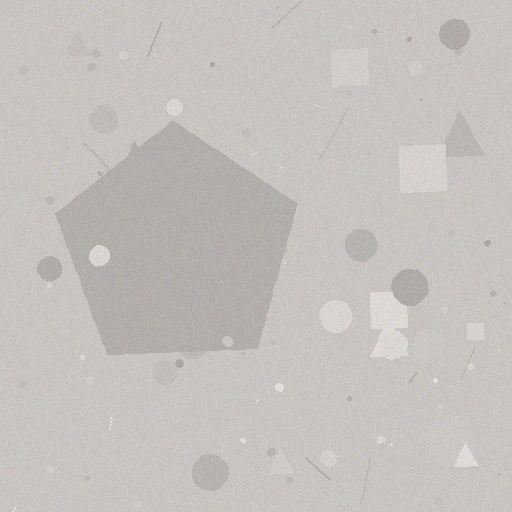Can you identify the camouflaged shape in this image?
The camouflaged shape is a pentagon.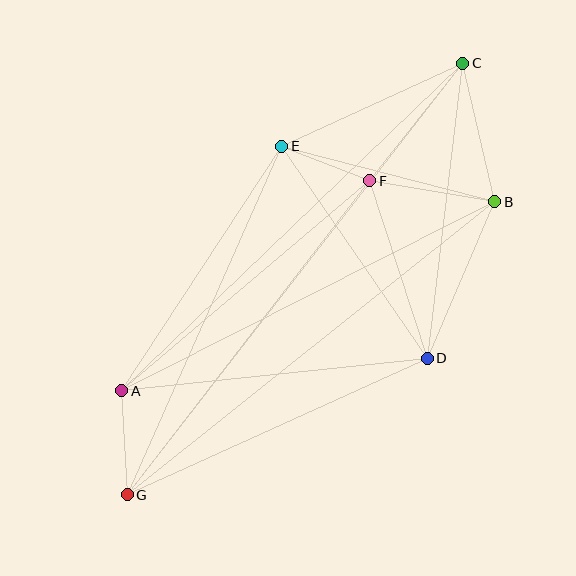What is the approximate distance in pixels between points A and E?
The distance between A and E is approximately 292 pixels.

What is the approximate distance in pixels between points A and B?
The distance between A and B is approximately 418 pixels.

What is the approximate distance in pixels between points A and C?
The distance between A and C is approximately 473 pixels.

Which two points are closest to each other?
Points E and F are closest to each other.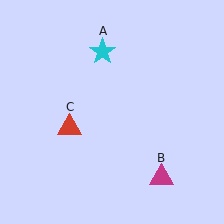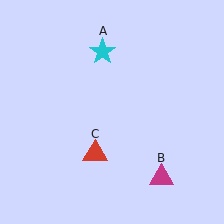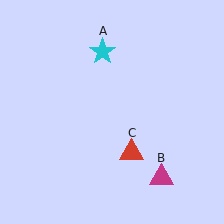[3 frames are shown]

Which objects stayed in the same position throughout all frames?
Cyan star (object A) and magenta triangle (object B) remained stationary.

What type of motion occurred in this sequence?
The red triangle (object C) rotated counterclockwise around the center of the scene.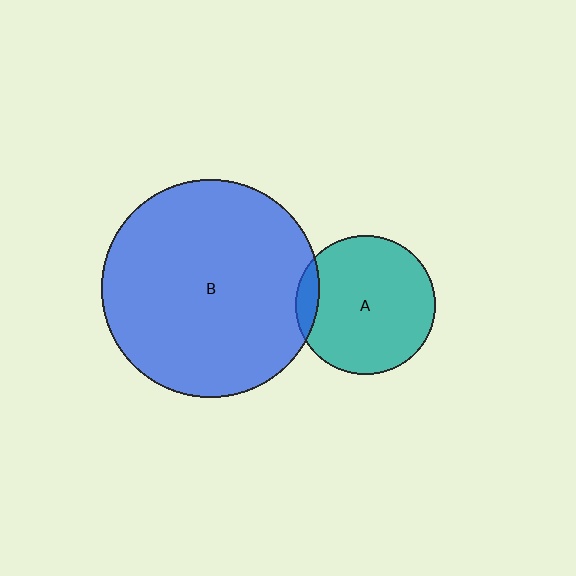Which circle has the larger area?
Circle B (blue).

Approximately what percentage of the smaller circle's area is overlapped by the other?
Approximately 10%.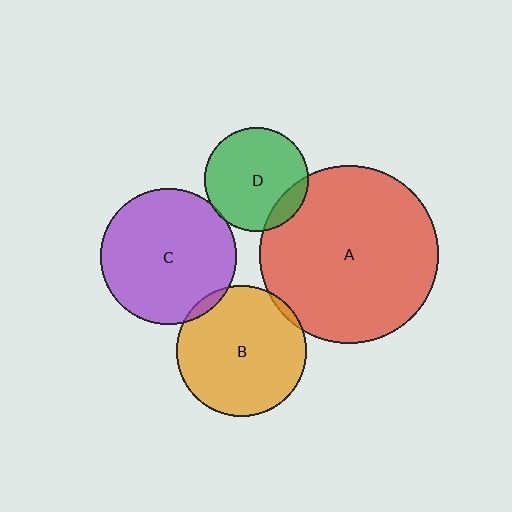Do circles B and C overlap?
Yes.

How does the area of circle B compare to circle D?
Approximately 1.6 times.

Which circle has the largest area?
Circle A (red).